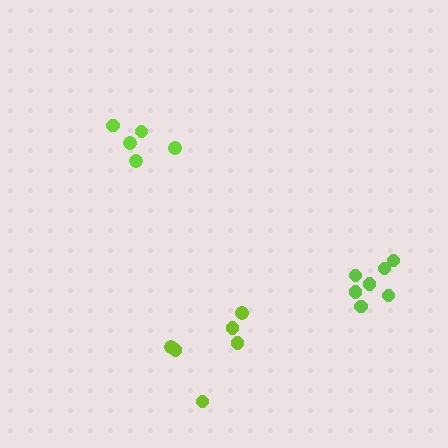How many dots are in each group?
Group 1: 7 dots, Group 2: 6 dots, Group 3: 5 dots (18 total).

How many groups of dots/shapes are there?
There are 3 groups.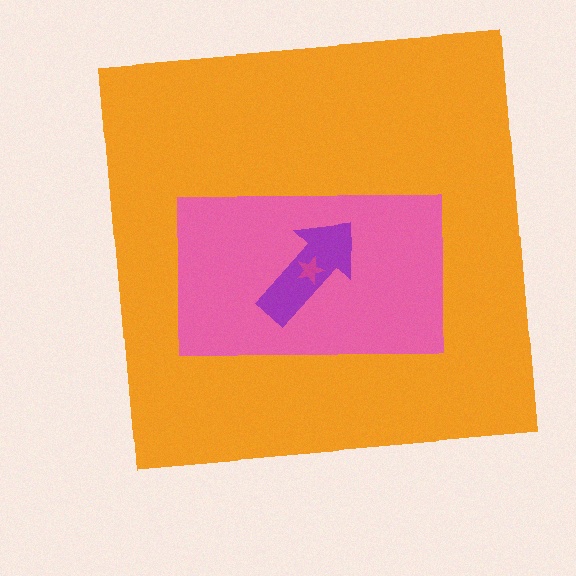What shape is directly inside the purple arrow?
The magenta star.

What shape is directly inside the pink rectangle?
The purple arrow.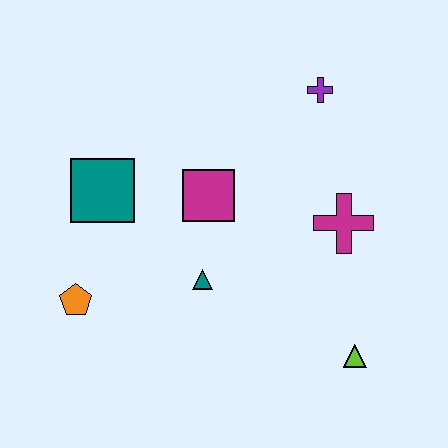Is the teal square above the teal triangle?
Yes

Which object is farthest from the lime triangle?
The teal square is farthest from the lime triangle.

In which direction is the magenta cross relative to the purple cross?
The magenta cross is below the purple cross.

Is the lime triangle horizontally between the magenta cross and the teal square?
No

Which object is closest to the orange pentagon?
The teal square is closest to the orange pentagon.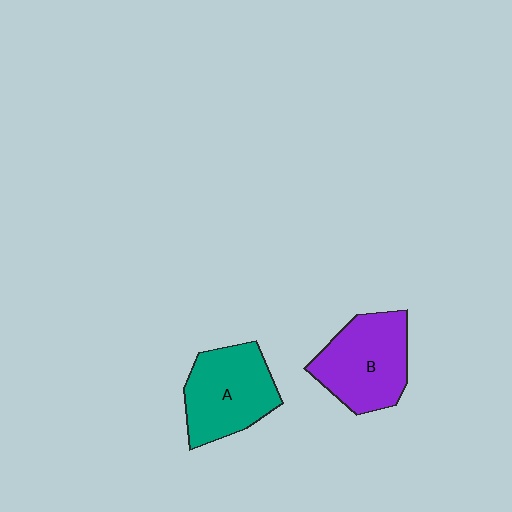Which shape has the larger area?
Shape B (purple).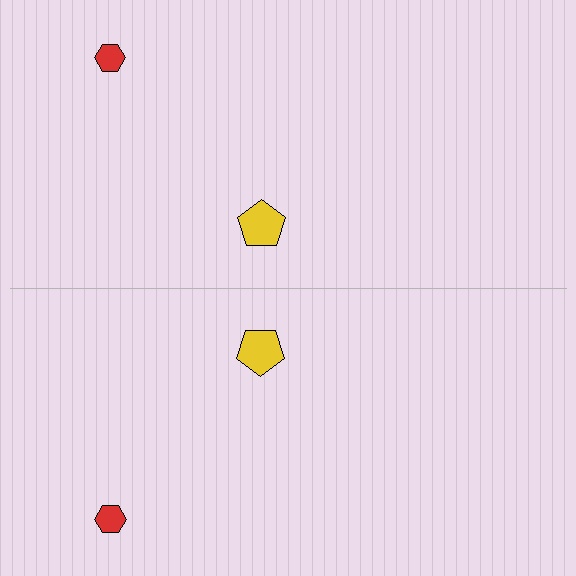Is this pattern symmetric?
Yes, this pattern has bilateral (reflection) symmetry.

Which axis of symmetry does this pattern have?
The pattern has a horizontal axis of symmetry running through the center of the image.